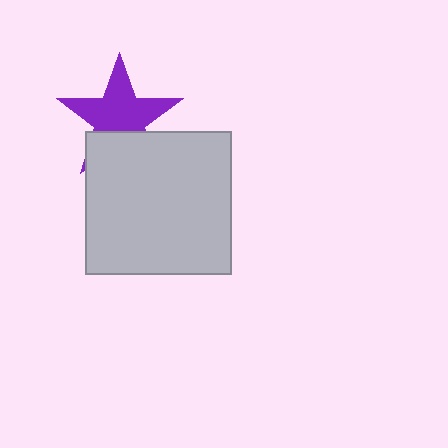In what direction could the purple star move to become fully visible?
The purple star could move up. That would shift it out from behind the light gray rectangle entirely.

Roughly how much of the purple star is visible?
Most of it is visible (roughly 69%).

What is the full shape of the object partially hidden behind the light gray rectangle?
The partially hidden object is a purple star.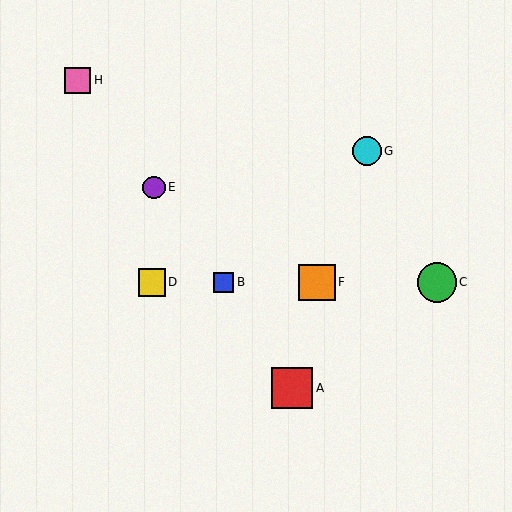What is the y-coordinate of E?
Object E is at y≈187.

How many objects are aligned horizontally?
4 objects (B, C, D, F) are aligned horizontally.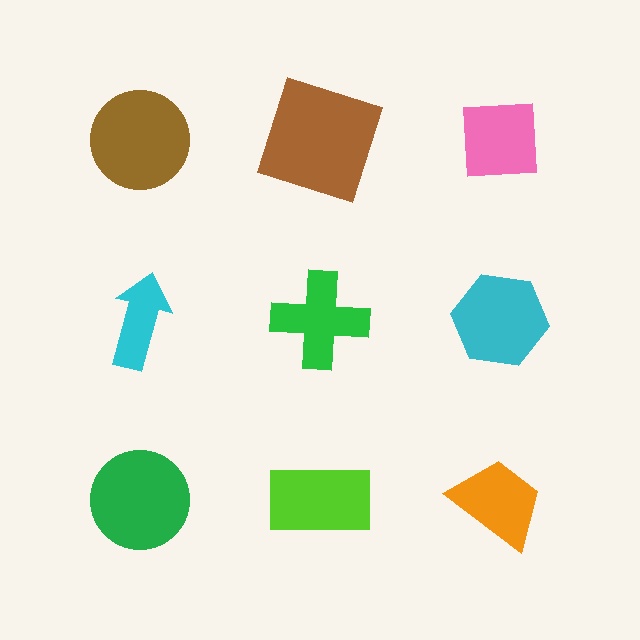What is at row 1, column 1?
A brown circle.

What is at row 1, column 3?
A pink square.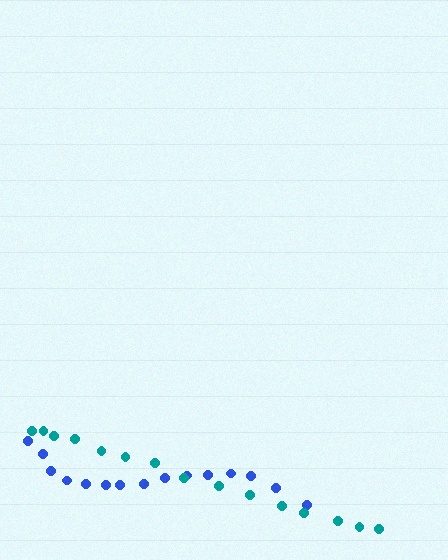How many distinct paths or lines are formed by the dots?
There are 2 distinct paths.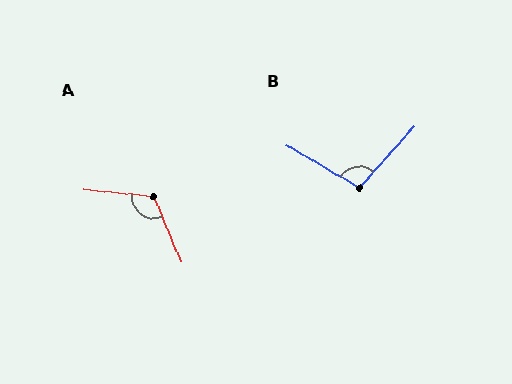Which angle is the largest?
A, at approximately 118 degrees.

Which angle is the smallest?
B, at approximately 102 degrees.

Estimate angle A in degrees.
Approximately 118 degrees.